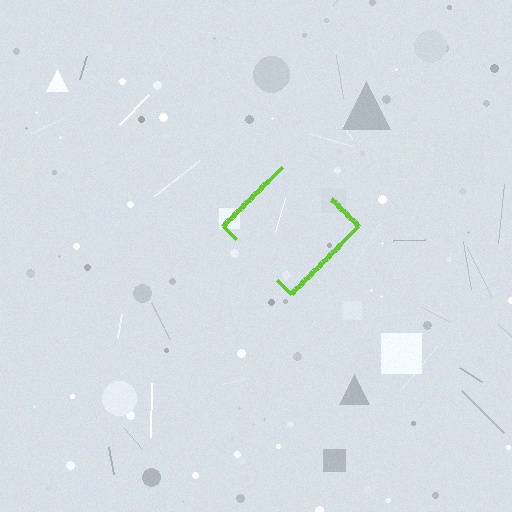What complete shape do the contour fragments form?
The contour fragments form a diamond.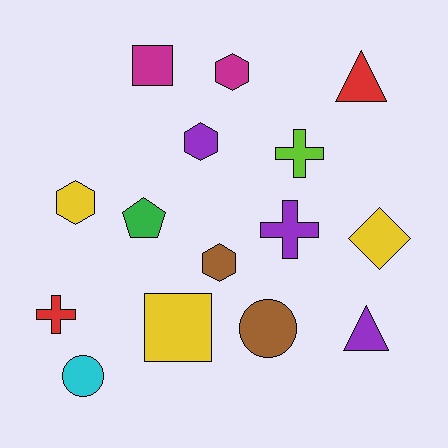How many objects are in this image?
There are 15 objects.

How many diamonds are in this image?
There is 1 diamond.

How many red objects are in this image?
There are 2 red objects.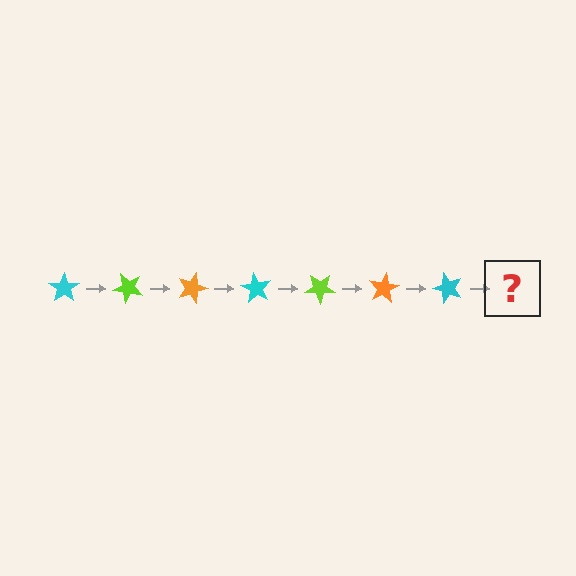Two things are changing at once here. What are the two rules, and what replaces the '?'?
The two rules are that it rotates 45 degrees each step and the color cycles through cyan, lime, and orange. The '?' should be a lime star, rotated 315 degrees from the start.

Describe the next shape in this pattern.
It should be a lime star, rotated 315 degrees from the start.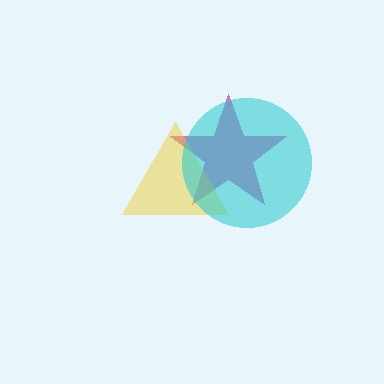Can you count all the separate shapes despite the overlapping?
Yes, there are 3 separate shapes.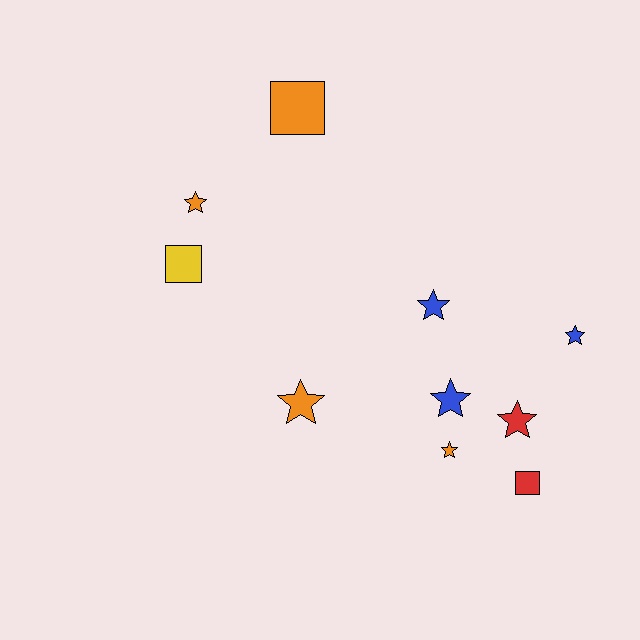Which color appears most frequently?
Orange, with 4 objects.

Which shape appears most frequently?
Star, with 7 objects.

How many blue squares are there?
There are no blue squares.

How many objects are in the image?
There are 10 objects.